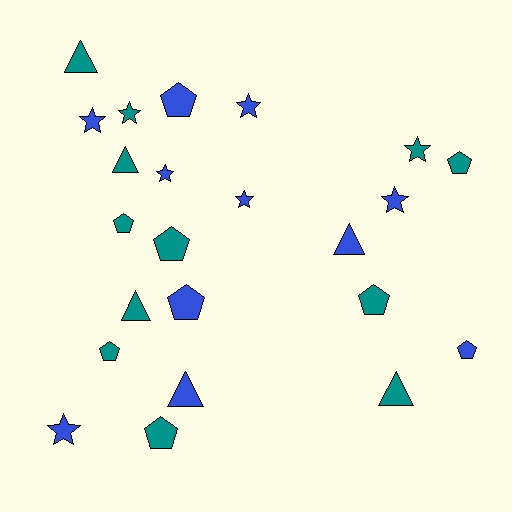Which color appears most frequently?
Teal, with 12 objects.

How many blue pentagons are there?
There are 3 blue pentagons.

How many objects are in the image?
There are 23 objects.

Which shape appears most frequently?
Pentagon, with 9 objects.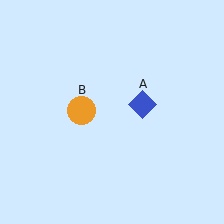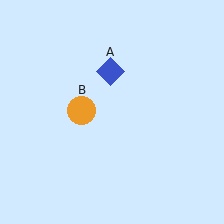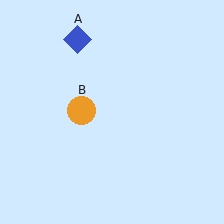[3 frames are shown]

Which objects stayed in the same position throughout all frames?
Orange circle (object B) remained stationary.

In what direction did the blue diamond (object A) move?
The blue diamond (object A) moved up and to the left.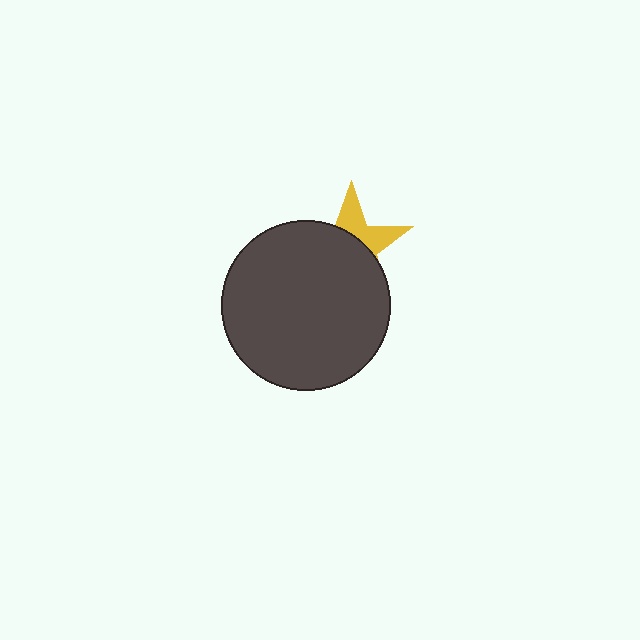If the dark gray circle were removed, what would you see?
You would see the complete yellow star.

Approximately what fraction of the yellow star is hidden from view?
Roughly 65% of the yellow star is hidden behind the dark gray circle.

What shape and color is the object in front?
The object in front is a dark gray circle.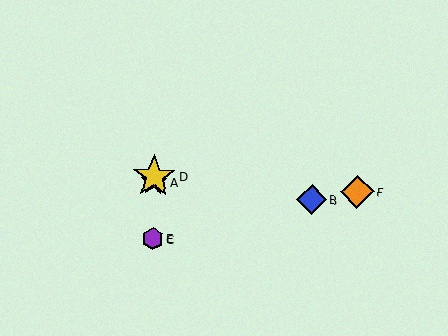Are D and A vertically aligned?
Yes, both are at x≈154.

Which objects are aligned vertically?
Objects A, C, D, E are aligned vertically.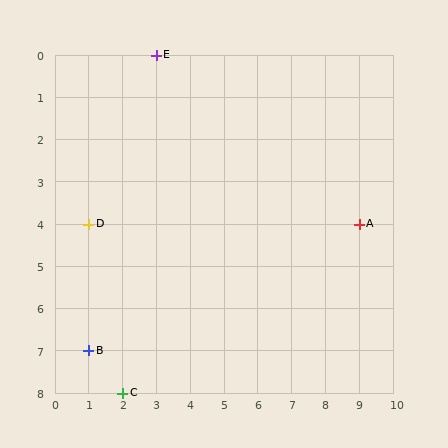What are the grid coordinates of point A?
Point A is at grid coordinates (9, 4).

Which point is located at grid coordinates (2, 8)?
Point C is at (2, 8).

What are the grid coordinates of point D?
Point D is at grid coordinates (1, 4).